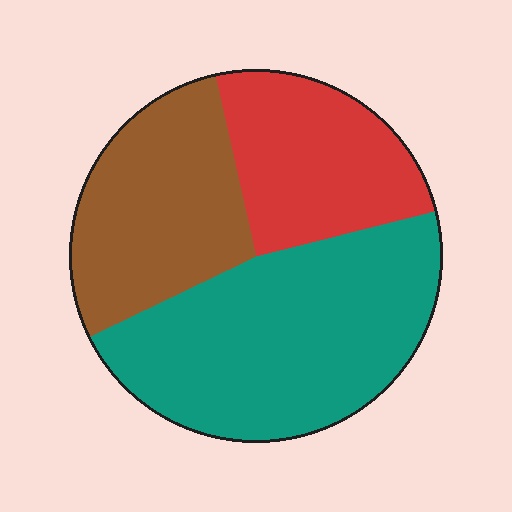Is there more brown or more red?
Brown.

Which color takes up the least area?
Red, at roughly 25%.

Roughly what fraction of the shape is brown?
Brown covers around 30% of the shape.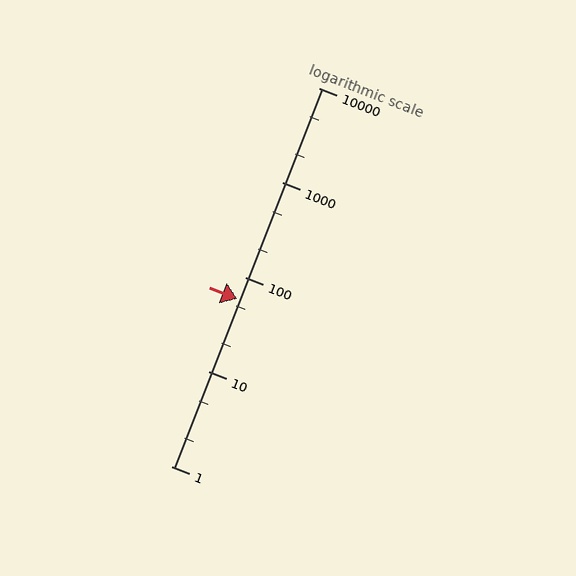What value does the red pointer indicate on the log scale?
The pointer indicates approximately 59.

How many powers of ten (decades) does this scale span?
The scale spans 4 decades, from 1 to 10000.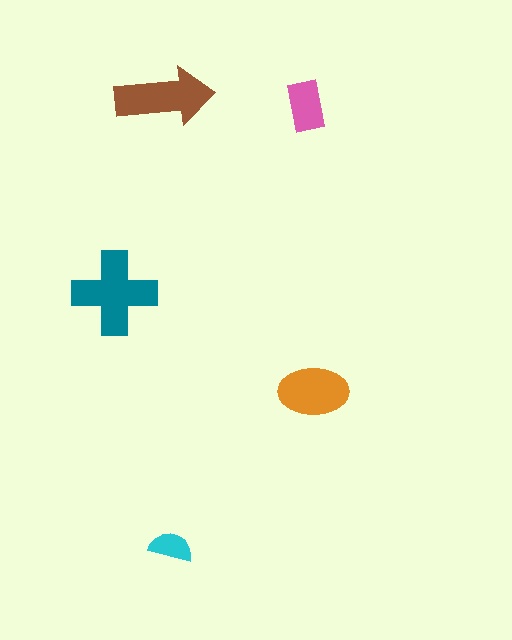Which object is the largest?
The teal cross.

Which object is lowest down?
The cyan semicircle is bottommost.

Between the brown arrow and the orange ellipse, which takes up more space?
The brown arrow.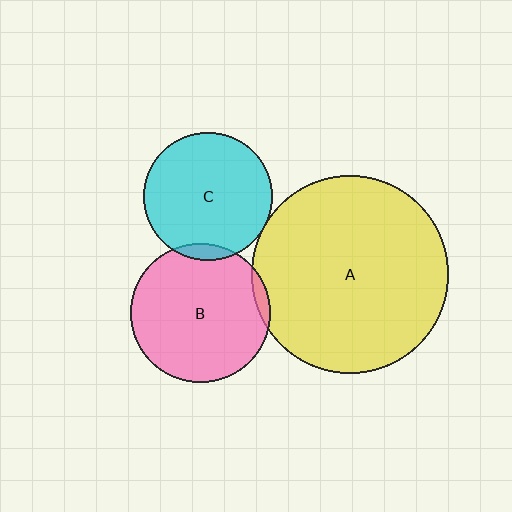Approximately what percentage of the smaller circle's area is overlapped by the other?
Approximately 5%.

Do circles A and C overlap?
Yes.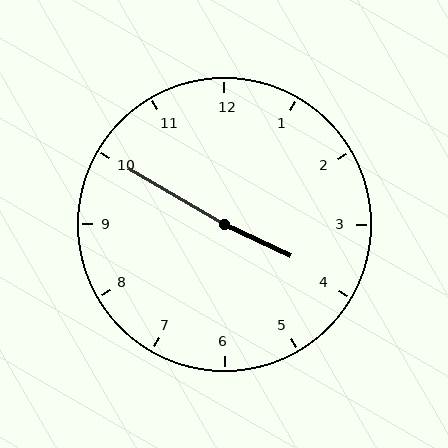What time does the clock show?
3:50.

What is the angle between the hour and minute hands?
Approximately 175 degrees.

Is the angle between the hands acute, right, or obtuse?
It is obtuse.